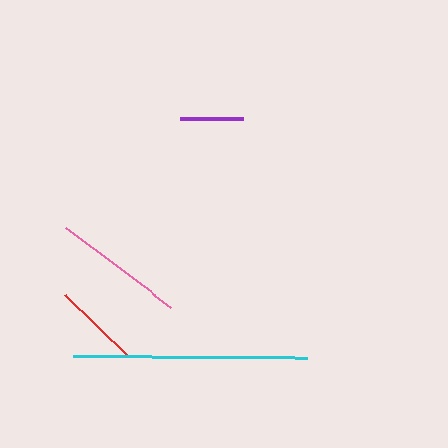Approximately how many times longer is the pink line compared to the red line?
The pink line is approximately 1.5 times the length of the red line.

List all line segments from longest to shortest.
From longest to shortest: cyan, pink, red, purple.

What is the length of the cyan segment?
The cyan segment is approximately 235 pixels long.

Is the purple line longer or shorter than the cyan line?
The cyan line is longer than the purple line.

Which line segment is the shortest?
The purple line is the shortest at approximately 63 pixels.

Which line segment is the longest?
The cyan line is the longest at approximately 235 pixels.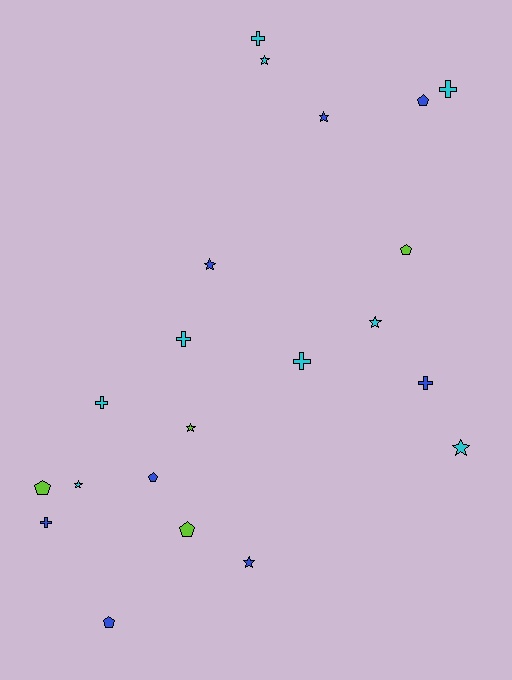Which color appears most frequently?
Cyan, with 9 objects.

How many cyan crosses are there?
There are 5 cyan crosses.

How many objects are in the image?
There are 21 objects.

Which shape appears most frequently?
Star, with 8 objects.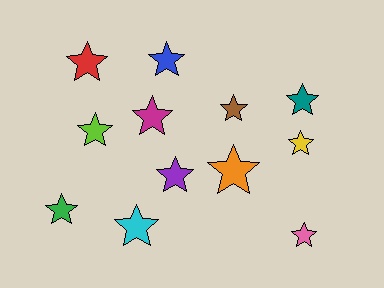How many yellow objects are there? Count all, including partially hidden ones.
There is 1 yellow object.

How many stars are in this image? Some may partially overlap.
There are 12 stars.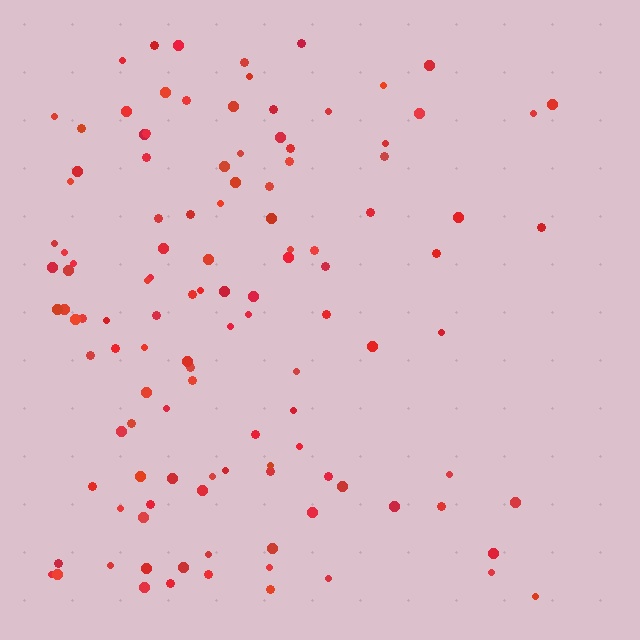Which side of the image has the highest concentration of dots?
The left.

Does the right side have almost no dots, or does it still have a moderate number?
Still a moderate number, just noticeably fewer than the left.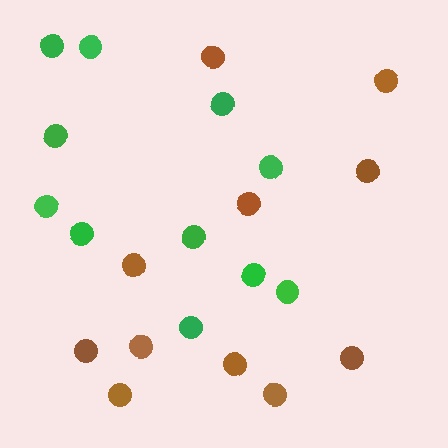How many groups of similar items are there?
There are 2 groups: one group of brown circles (11) and one group of green circles (11).